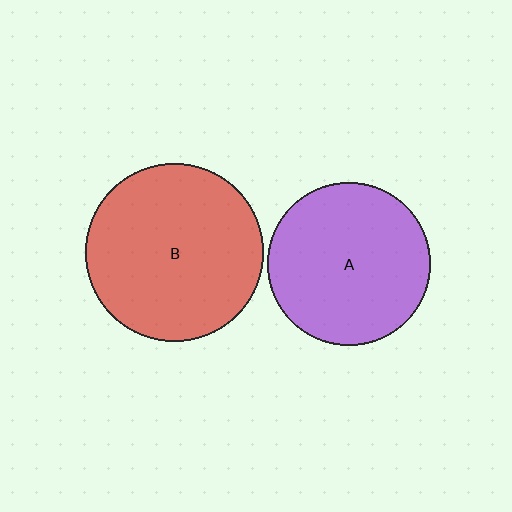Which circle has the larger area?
Circle B (red).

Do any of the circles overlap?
No, none of the circles overlap.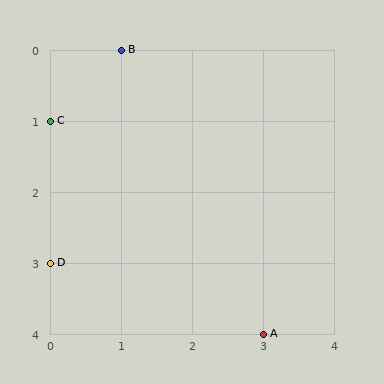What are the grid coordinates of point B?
Point B is at grid coordinates (1, 0).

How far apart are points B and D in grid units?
Points B and D are 1 column and 3 rows apart (about 3.2 grid units diagonally).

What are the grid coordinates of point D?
Point D is at grid coordinates (0, 3).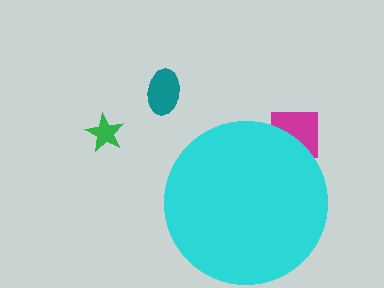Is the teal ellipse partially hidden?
No, the teal ellipse is fully visible.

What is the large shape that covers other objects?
A cyan circle.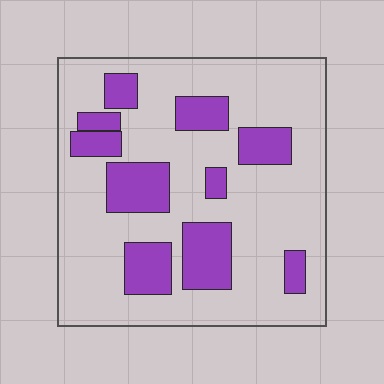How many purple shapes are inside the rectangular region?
10.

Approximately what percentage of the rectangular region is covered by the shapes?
Approximately 25%.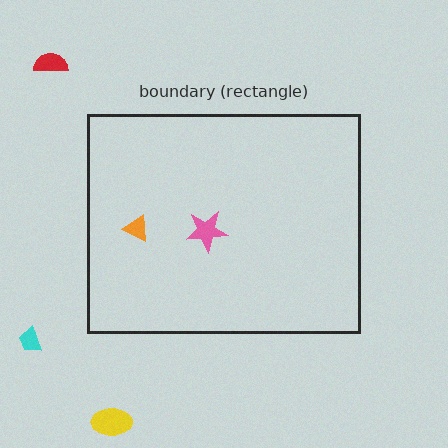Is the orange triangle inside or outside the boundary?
Inside.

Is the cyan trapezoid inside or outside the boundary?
Outside.